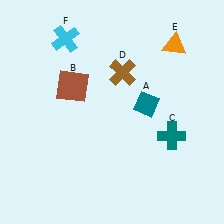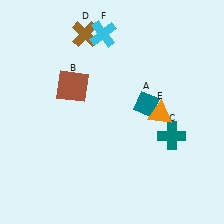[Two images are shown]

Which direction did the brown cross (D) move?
The brown cross (D) moved up.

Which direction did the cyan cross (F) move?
The cyan cross (F) moved right.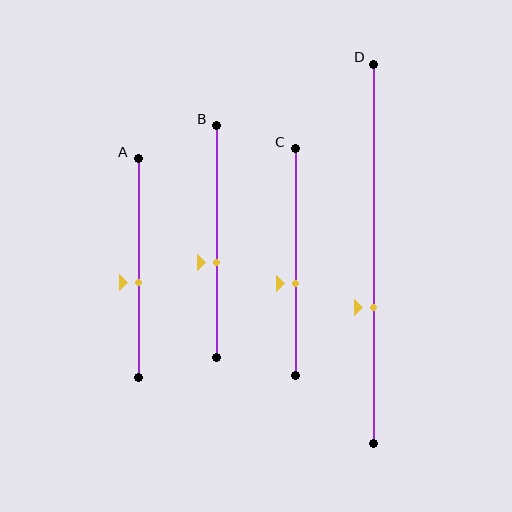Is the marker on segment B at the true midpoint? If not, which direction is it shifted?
No, the marker on segment B is shifted downward by about 9% of the segment length.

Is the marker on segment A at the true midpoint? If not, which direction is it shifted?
No, the marker on segment A is shifted downward by about 7% of the segment length.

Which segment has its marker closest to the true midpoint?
Segment A has its marker closest to the true midpoint.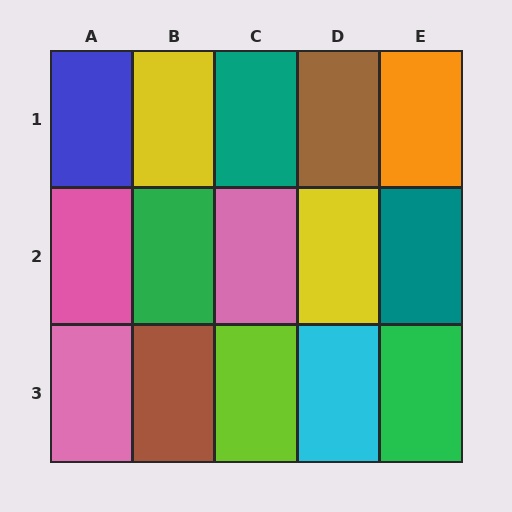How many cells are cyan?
1 cell is cyan.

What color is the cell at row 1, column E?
Orange.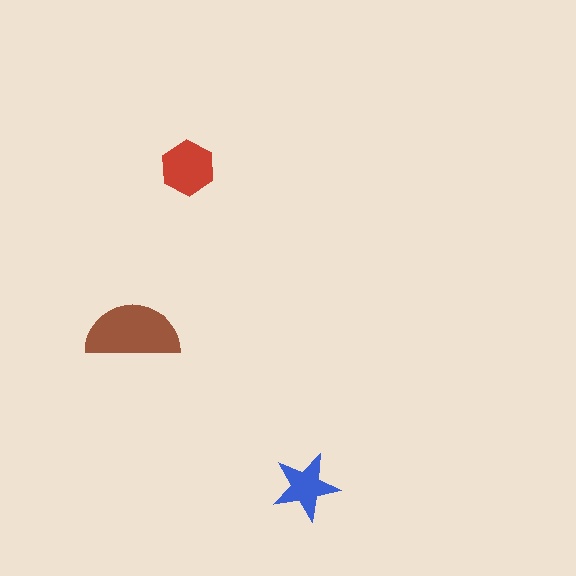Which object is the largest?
The brown semicircle.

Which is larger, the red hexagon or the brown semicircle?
The brown semicircle.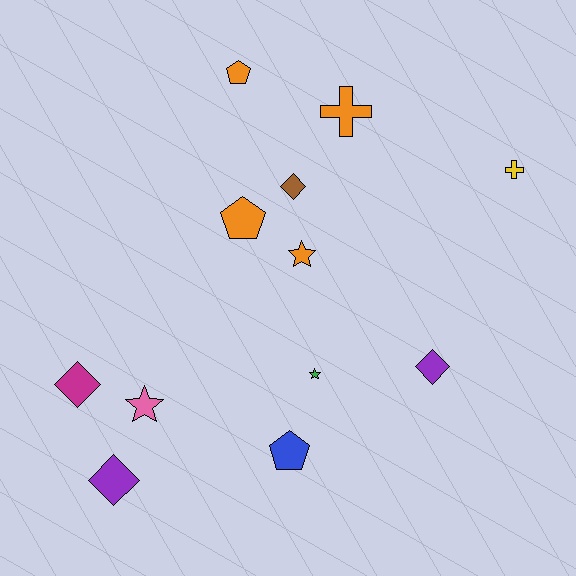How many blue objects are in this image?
There is 1 blue object.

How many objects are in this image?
There are 12 objects.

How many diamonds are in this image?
There are 4 diamonds.